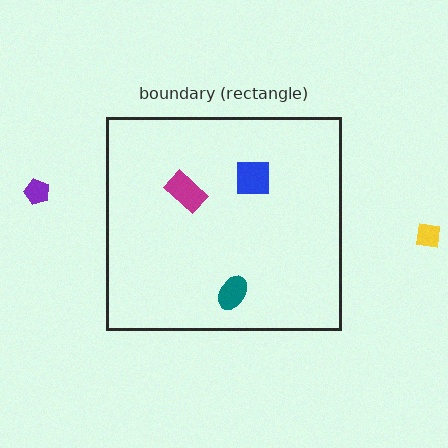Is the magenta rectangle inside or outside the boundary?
Inside.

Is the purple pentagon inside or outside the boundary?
Outside.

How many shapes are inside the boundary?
3 inside, 2 outside.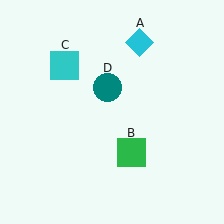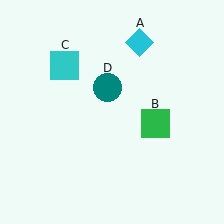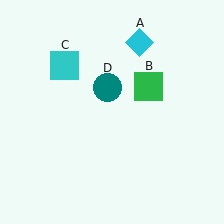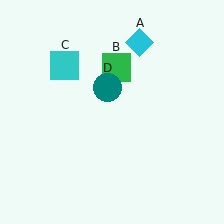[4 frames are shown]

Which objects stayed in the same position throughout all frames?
Cyan diamond (object A) and cyan square (object C) and teal circle (object D) remained stationary.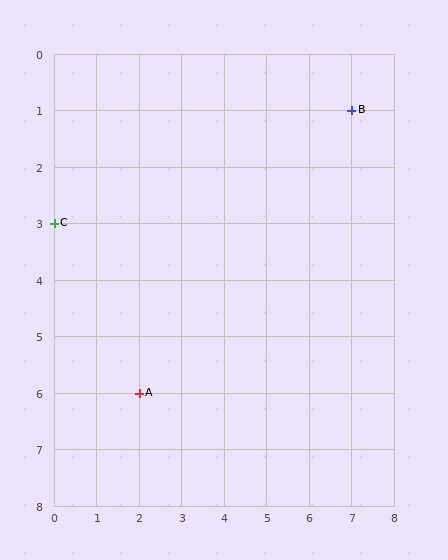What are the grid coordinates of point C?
Point C is at grid coordinates (0, 3).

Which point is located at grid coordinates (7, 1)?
Point B is at (7, 1).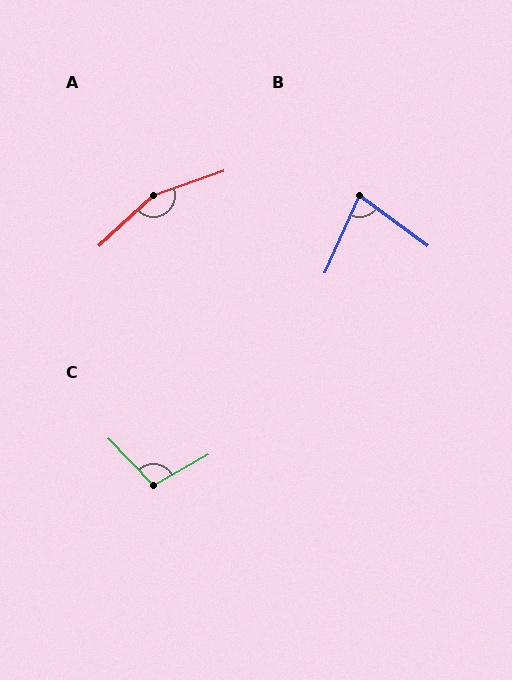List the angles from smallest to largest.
B (77°), C (104°), A (156°).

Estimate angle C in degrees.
Approximately 104 degrees.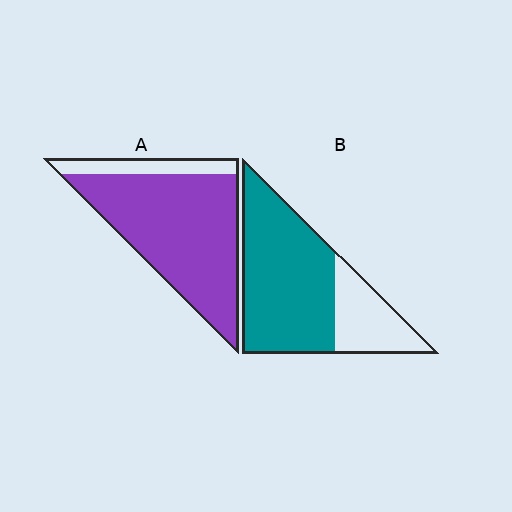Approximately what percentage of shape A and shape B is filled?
A is approximately 85% and B is approximately 70%.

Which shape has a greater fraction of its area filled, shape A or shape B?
Shape A.